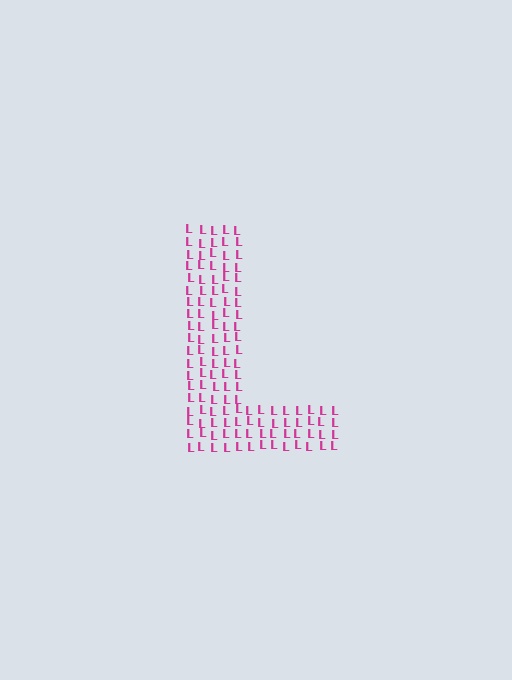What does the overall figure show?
The overall figure shows the letter L.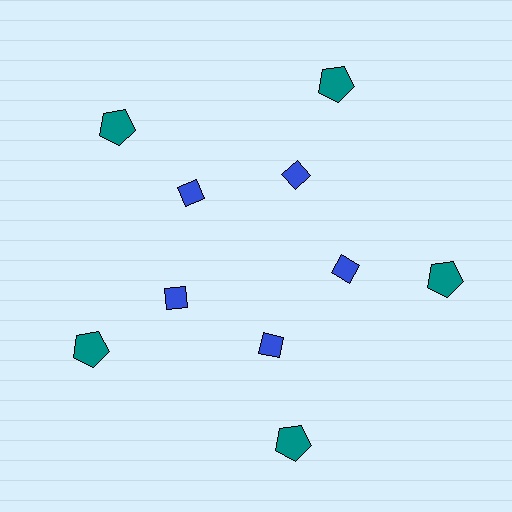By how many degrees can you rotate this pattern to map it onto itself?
The pattern maps onto itself every 72 degrees of rotation.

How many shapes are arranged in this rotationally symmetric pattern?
There are 10 shapes, arranged in 5 groups of 2.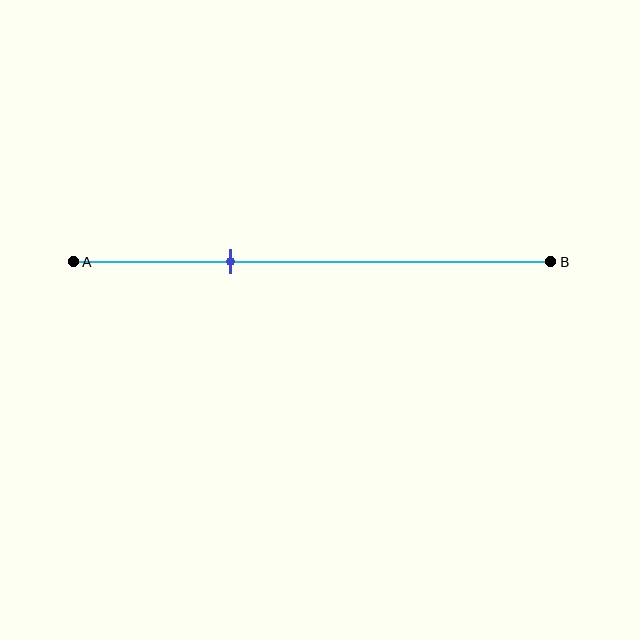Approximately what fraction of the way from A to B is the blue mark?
The blue mark is approximately 35% of the way from A to B.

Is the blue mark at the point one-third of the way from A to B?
Yes, the mark is approximately at the one-third point.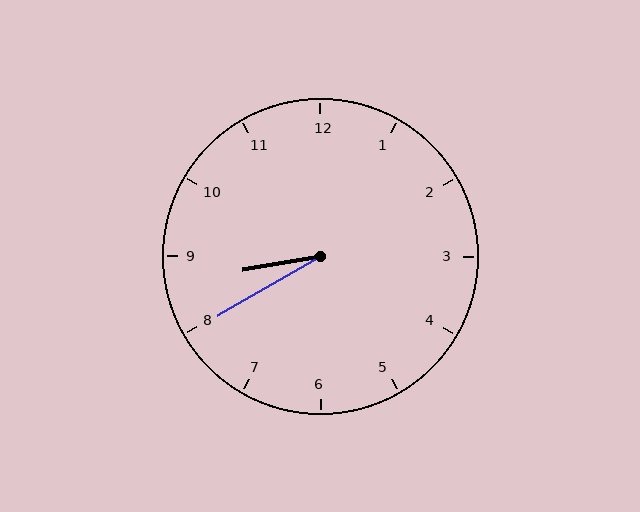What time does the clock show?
8:40.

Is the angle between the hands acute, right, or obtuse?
It is acute.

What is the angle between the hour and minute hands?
Approximately 20 degrees.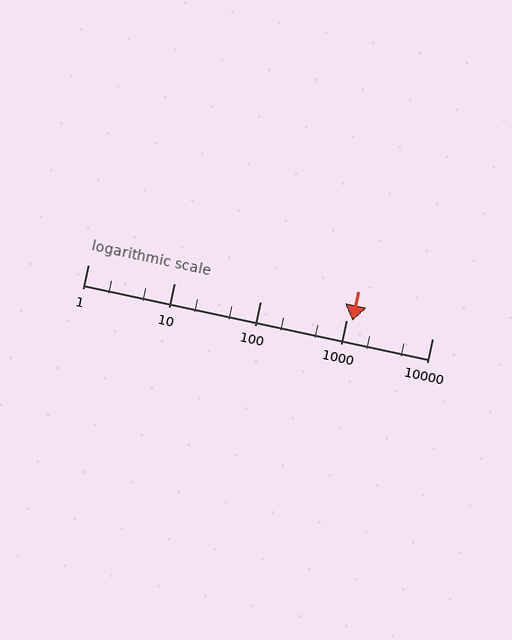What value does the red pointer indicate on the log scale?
The pointer indicates approximately 1200.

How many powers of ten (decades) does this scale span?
The scale spans 4 decades, from 1 to 10000.